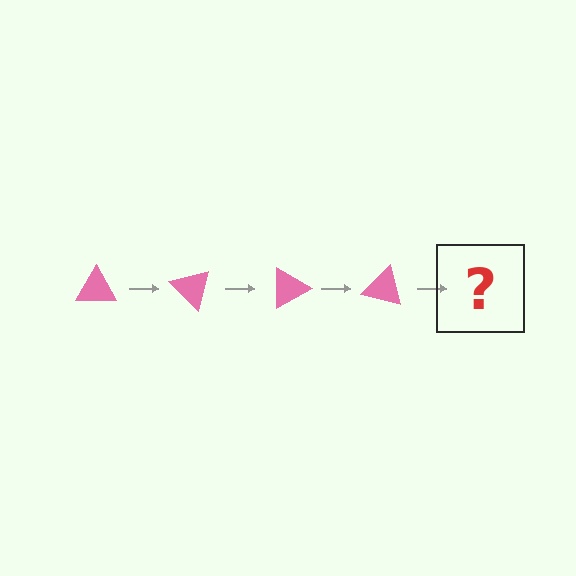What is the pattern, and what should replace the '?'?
The pattern is that the triangle rotates 45 degrees each step. The '?' should be a pink triangle rotated 180 degrees.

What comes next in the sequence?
The next element should be a pink triangle rotated 180 degrees.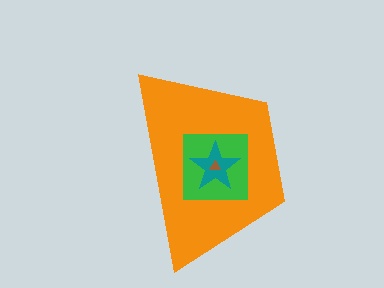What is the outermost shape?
The orange trapezoid.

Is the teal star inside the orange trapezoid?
Yes.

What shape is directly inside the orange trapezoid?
The green square.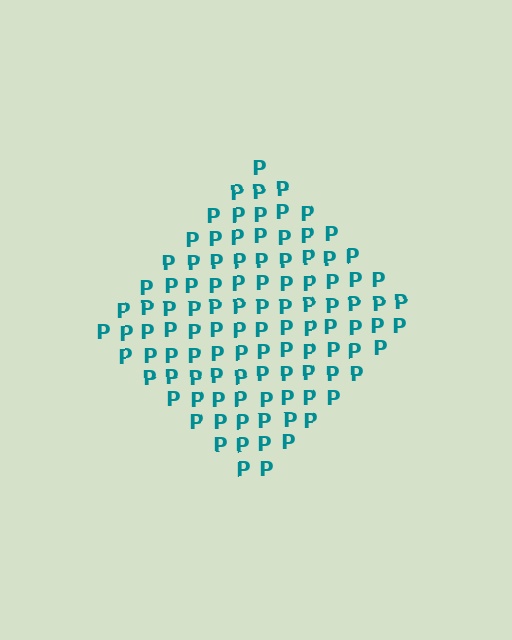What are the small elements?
The small elements are letter P's.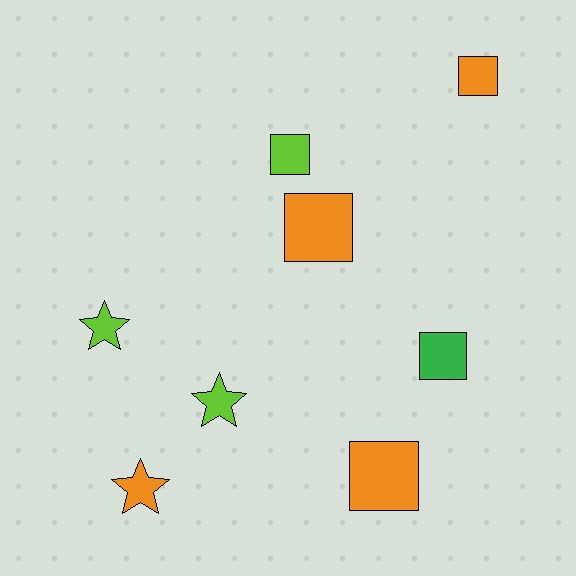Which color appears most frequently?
Orange, with 4 objects.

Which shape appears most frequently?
Square, with 5 objects.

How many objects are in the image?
There are 8 objects.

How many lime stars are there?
There are 2 lime stars.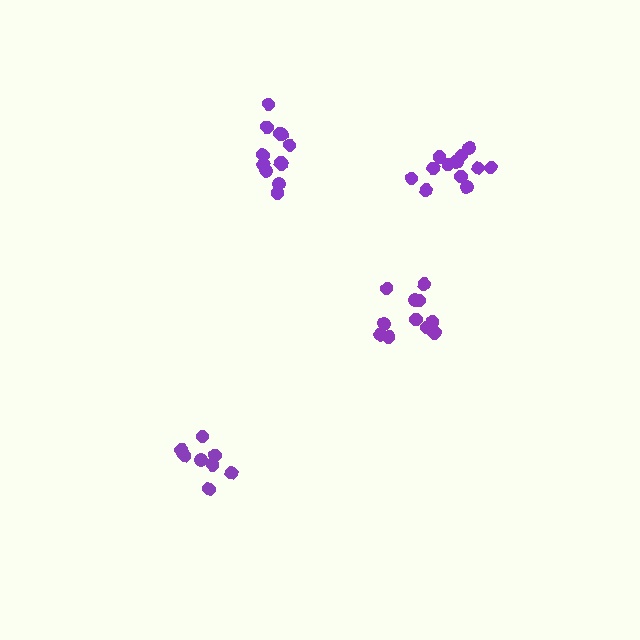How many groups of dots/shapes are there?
There are 4 groups.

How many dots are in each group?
Group 1: 11 dots, Group 2: 12 dots, Group 3: 12 dots, Group 4: 9 dots (44 total).